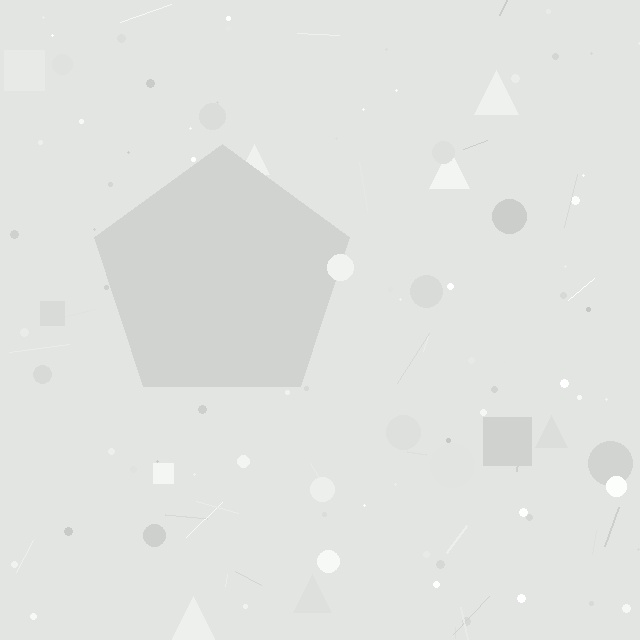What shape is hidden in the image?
A pentagon is hidden in the image.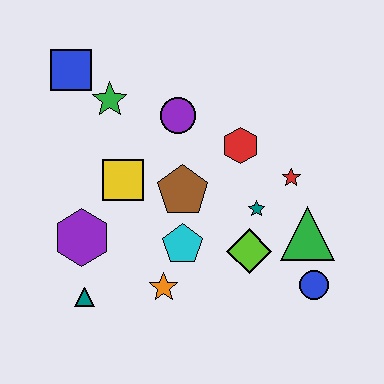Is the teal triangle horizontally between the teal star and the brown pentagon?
No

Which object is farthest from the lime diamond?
The blue square is farthest from the lime diamond.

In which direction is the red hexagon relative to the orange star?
The red hexagon is above the orange star.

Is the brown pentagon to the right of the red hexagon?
No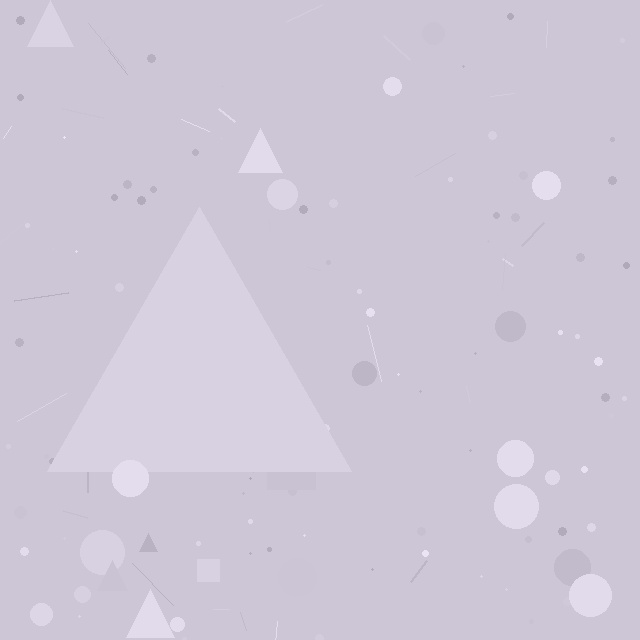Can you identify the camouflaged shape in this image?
The camouflaged shape is a triangle.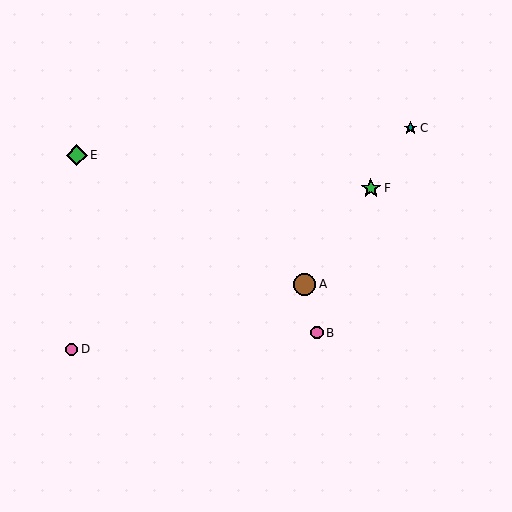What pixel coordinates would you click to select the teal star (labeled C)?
Click at (411, 128) to select the teal star C.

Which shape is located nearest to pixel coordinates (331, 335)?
The pink circle (labeled B) at (317, 333) is nearest to that location.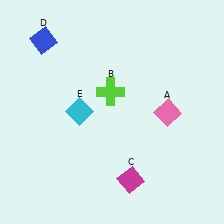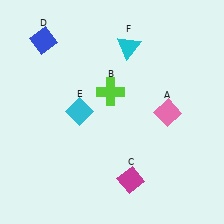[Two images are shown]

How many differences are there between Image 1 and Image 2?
There is 1 difference between the two images.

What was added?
A cyan triangle (F) was added in Image 2.